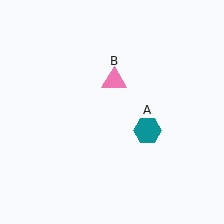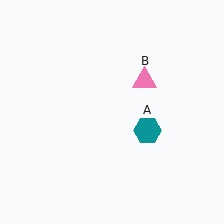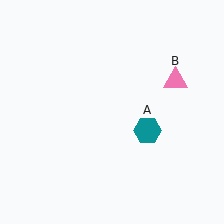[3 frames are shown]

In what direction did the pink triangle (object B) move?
The pink triangle (object B) moved right.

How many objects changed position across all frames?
1 object changed position: pink triangle (object B).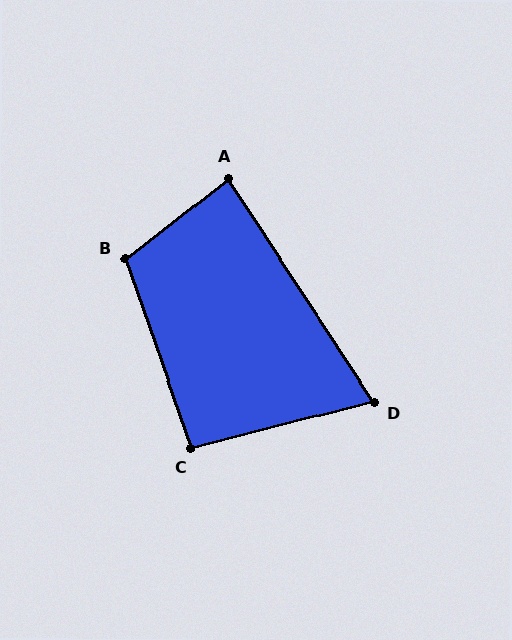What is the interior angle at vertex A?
Approximately 85 degrees (approximately right).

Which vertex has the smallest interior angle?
D, at approximately 71 degrees.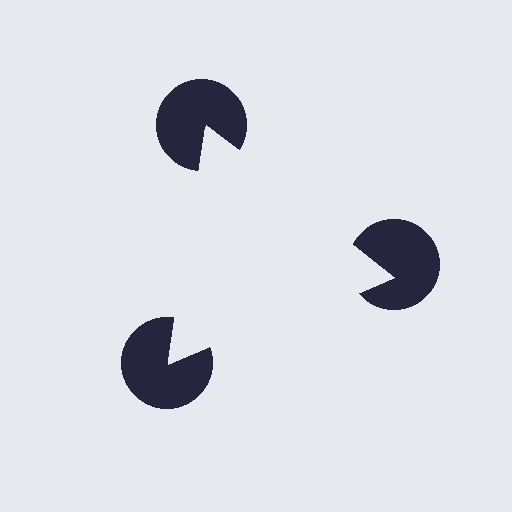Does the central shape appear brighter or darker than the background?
It typically appears slightly brighter than the background, even though no actual brightness change is drawn.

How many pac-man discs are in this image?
There are 3 — one at each vertex of the illusory triangle.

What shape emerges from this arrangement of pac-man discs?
An illusory triangle — its edges are inferred from the aligned wedge cuts in the pac-man discs, not physically drawn.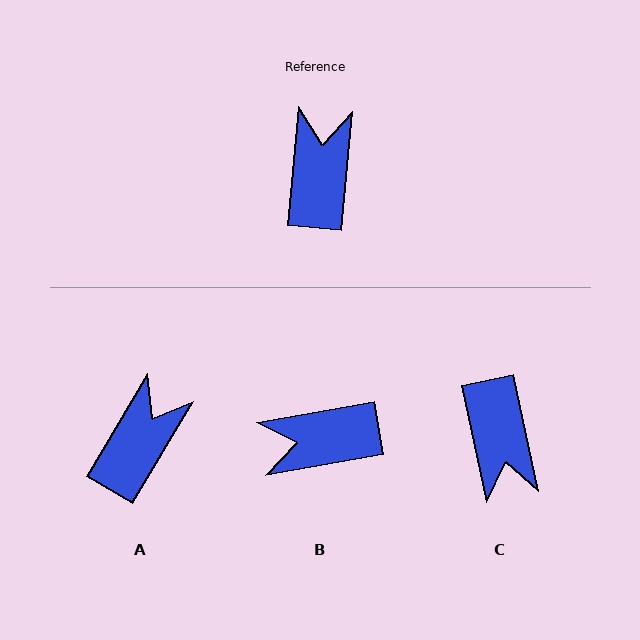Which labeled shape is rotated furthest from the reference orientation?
C, about 163 degrees away.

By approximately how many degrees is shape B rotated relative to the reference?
Approximately 105 degrees counter-clockwise.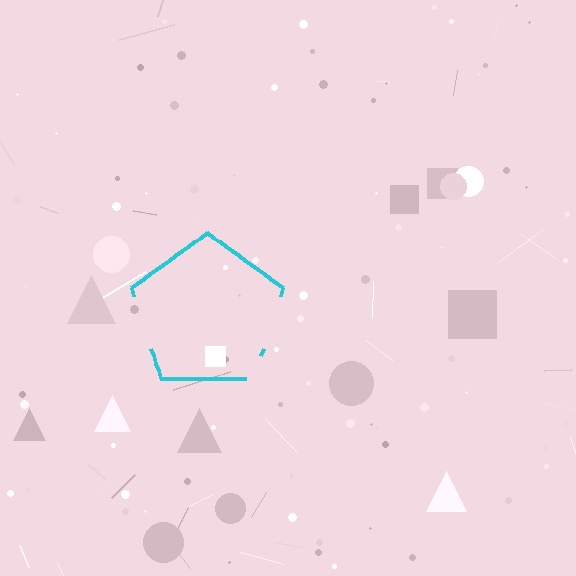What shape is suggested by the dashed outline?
The dashed outline suggests a pentagon.